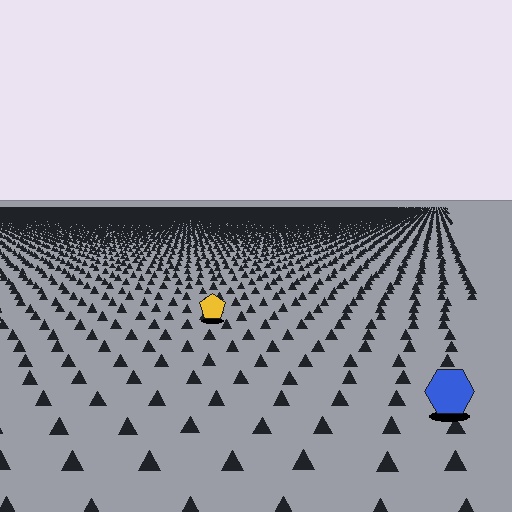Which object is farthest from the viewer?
The yellow pentagon is farthest from the viewer. It appears smaller and the ground texture around it is denser.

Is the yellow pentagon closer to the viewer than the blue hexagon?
No. The blue hexagon is closer — you can tell from the texture gradient: the ground texture is coarser near it.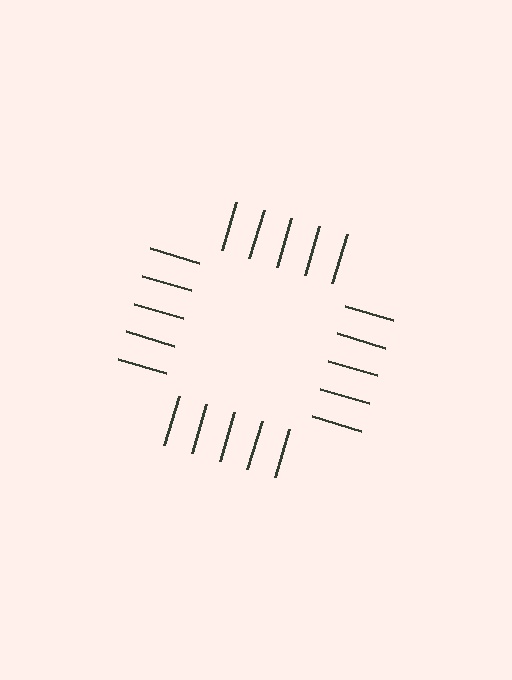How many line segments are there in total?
20 — 5 along each of the 4 edges.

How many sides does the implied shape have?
4 sides — the line-ends trace a square.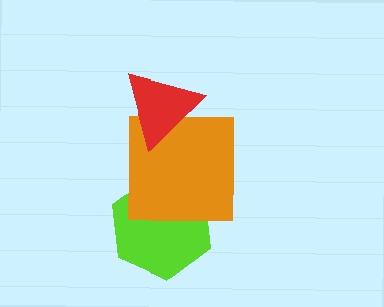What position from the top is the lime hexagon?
The lime hexagon is 3rd from the top.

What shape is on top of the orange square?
The red triangle is on top of the orange square.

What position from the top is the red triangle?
The red triangle is 1st from the top.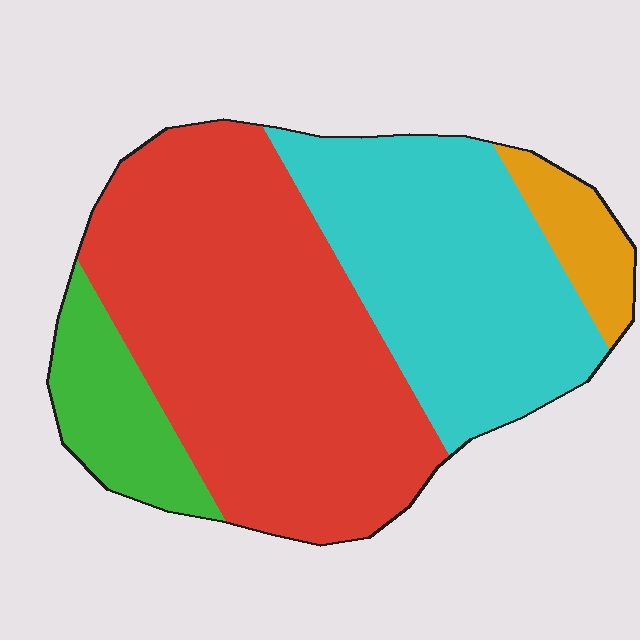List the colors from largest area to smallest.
From largest to smallest: red, cyan, green, orange.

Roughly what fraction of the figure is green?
Green covers 11% of the figure.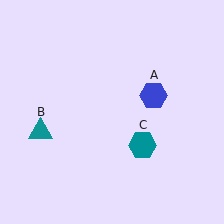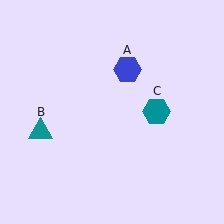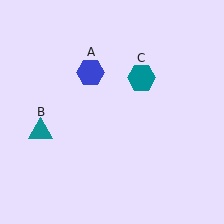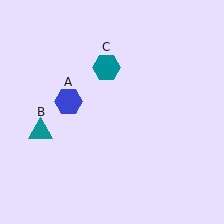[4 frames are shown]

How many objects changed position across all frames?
2 objects changed position: blue hexagon (object A), teal hexagon (object C).